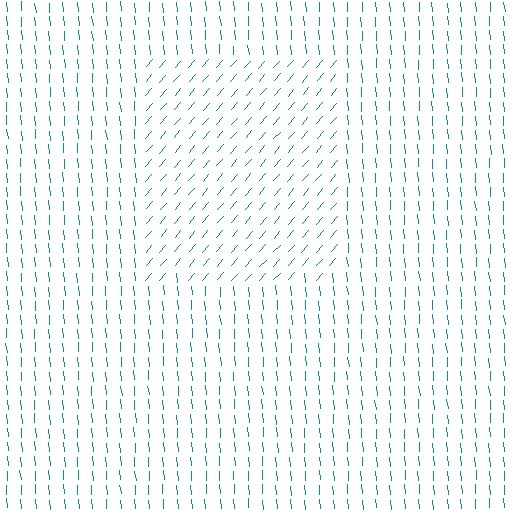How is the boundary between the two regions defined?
The boundary is defined purely by a change in line orientation (approximately 45 degrees difference). All lines are the same color and thickness.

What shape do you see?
I see a rectangle.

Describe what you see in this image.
The image is filled with small teal line segments. A rectangle region in the image has lines oriented differently from the surrounding lines, creating a visible texture boundary.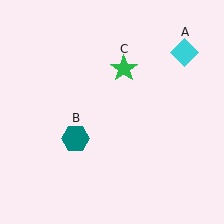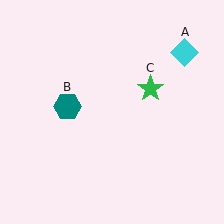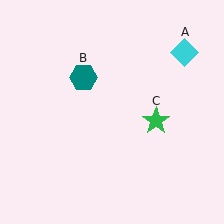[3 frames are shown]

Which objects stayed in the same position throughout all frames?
Cyan diamond (object A) remained stationary.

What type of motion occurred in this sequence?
The teal hexagon (object B), green star (object C) rotated clockwise around the center of the scene.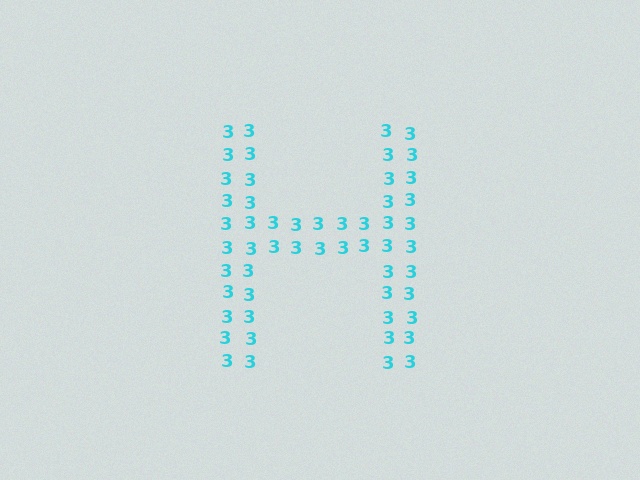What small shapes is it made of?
It is made of small digit 3's.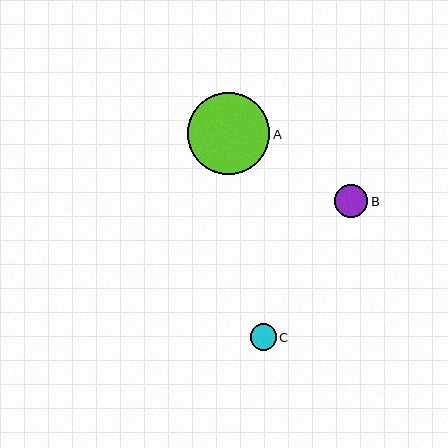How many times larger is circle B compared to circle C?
Circle B is approximately 1.3 times the size of circle C.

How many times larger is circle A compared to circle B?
Circle A is approximately 2.5 times the size of circle B.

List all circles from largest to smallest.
From largest to smallest: A, B, C.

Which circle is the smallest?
Circle C is the smallest with a size of approximately 26 pixels.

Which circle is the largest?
Circle A is the largest with a size of approximately 82 pixels.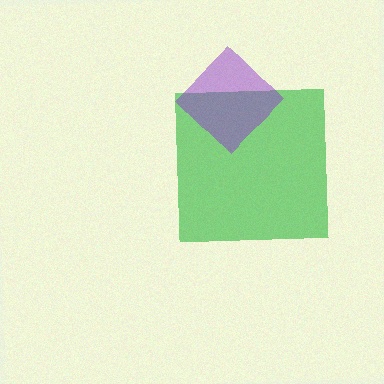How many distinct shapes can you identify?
There are 2 distinct shapes: a green square, a purple diamond.